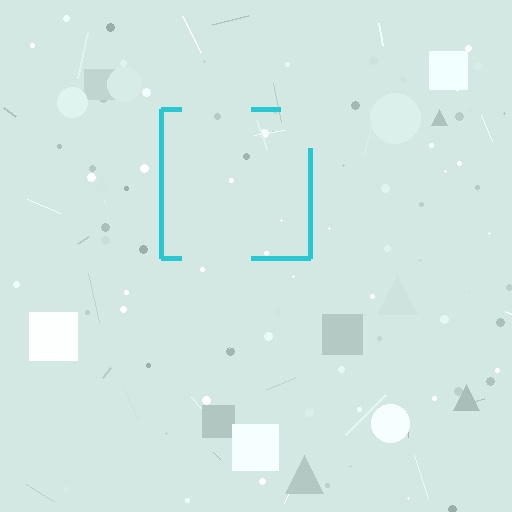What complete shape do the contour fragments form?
The contour fragments form a square.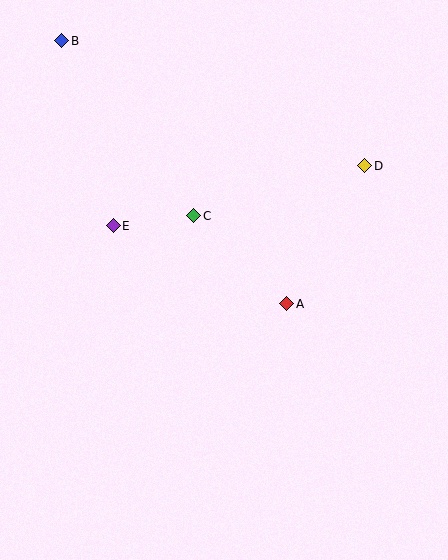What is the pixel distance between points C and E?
The distance between C and E is 81 pixels.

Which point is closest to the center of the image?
Point A at (287, 304) is closest to the center.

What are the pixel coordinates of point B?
Point B is at (62, 41).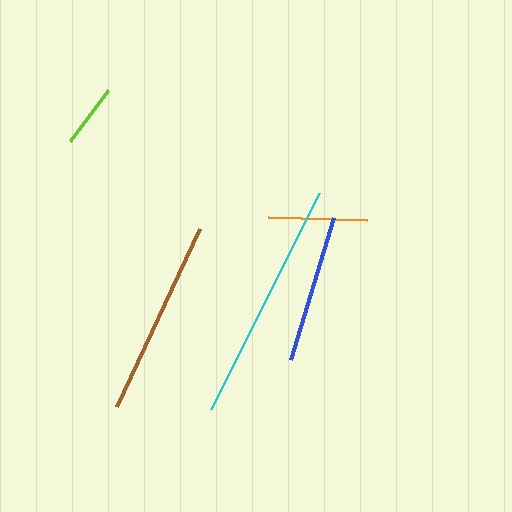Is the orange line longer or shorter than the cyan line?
The cyan line is longer than the orange line.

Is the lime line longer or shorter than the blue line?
The blue line is longer than the lime line.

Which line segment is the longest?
The cyan line is the longest at approximately 242 pixels.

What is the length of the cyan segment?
The cyan segment is approximately 242 pixels long.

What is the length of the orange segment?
The orange segment is approximately 99 pixels long.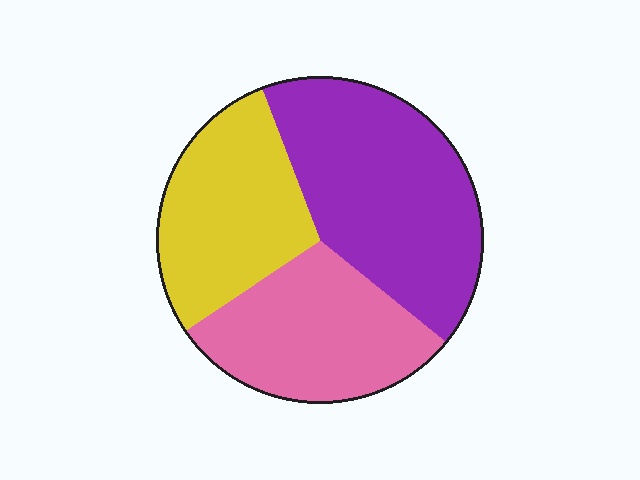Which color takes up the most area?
Purple, at roughly 40%.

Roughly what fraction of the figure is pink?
Pink takes up about one third (1/3) of the figure.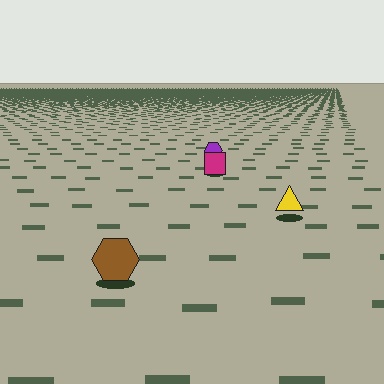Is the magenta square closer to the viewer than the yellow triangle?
No. The yellow triangle is closer — you can tell from the texture gradient: the ground texture is coarser near it.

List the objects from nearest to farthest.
From nearest to farthest: the brown hexagon, the yellow triangle, the magenta square, the purple hexagon.